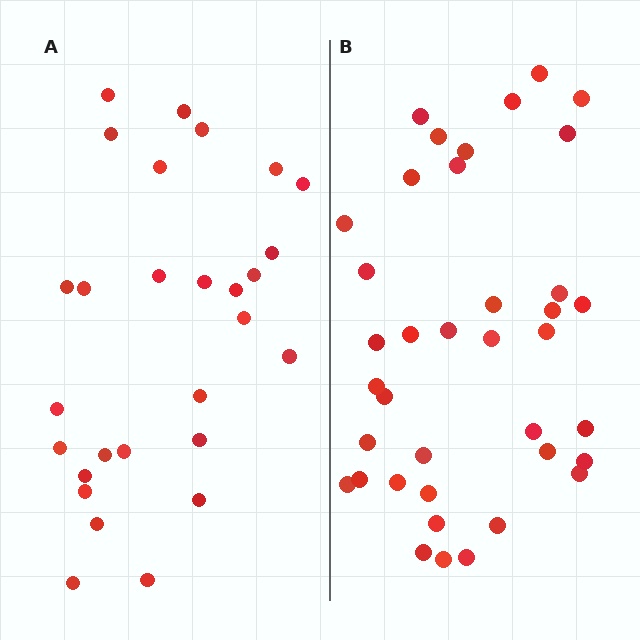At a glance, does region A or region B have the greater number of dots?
Region B (the right region) has more dots.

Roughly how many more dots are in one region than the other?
Region B has roughly 10 or so more dots than region A.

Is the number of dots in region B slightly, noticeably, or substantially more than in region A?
Region B has noticeably more, but not dramatically so. The ratio is roughly 1.4 to 1.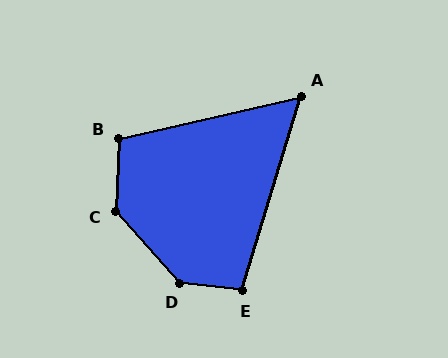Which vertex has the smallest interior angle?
A, at approximately 60 degrees.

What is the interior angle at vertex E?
Approximately 100 degrees (obtuse).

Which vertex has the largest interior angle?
D, at approximately 139 degrees.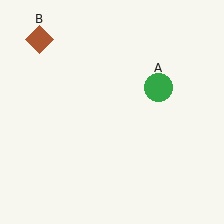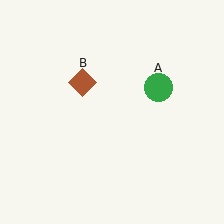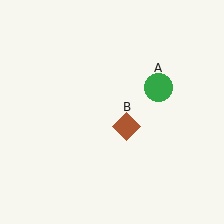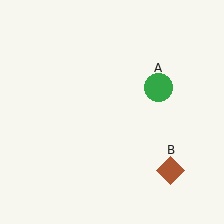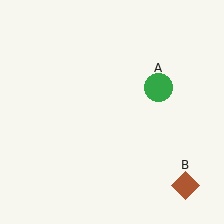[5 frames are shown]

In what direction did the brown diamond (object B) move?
The brown diamond (object B) moved down and to the right.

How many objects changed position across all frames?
1 object changed position: brown diamond (object B).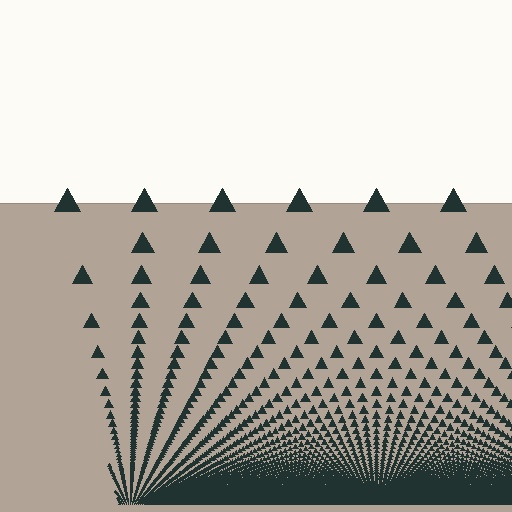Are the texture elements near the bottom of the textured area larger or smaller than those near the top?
Smaller. The gradient is inverted — elements near the bottom are smaller and denser.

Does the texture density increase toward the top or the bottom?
Density increases toward the bottom.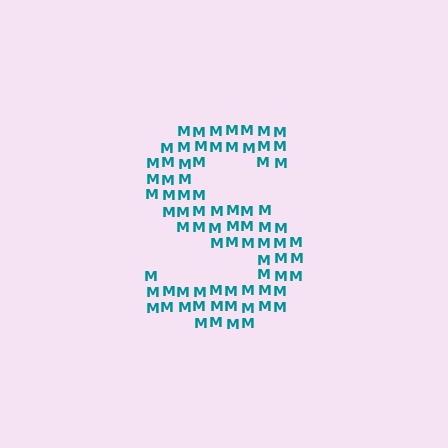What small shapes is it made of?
It is made of small letter M's.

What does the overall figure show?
The overall figure shows the letter S.